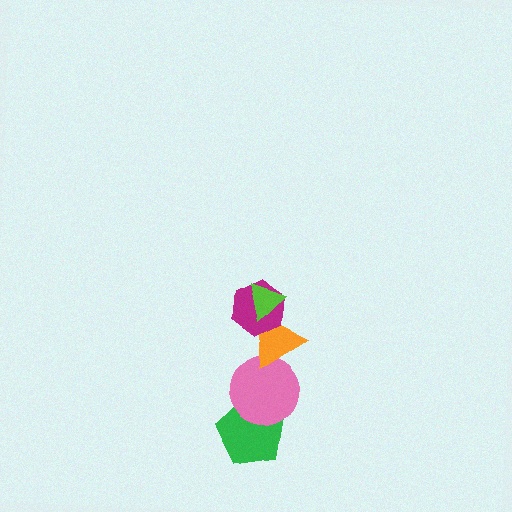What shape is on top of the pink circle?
The orange triangle is on top of the pink circle.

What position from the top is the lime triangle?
The lime triangle is 1st from the top.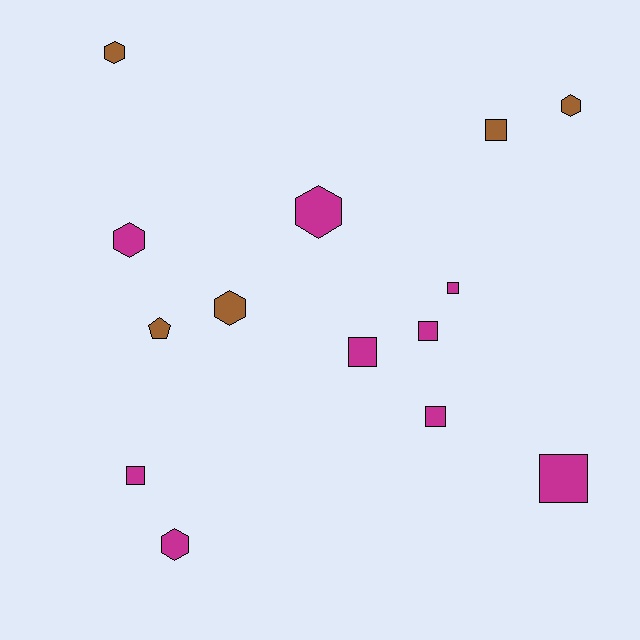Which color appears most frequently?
Magenta, with 9 objects.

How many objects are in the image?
There are 14 objects.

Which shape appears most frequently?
Square, with 7 objects.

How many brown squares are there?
There is 1 brown square.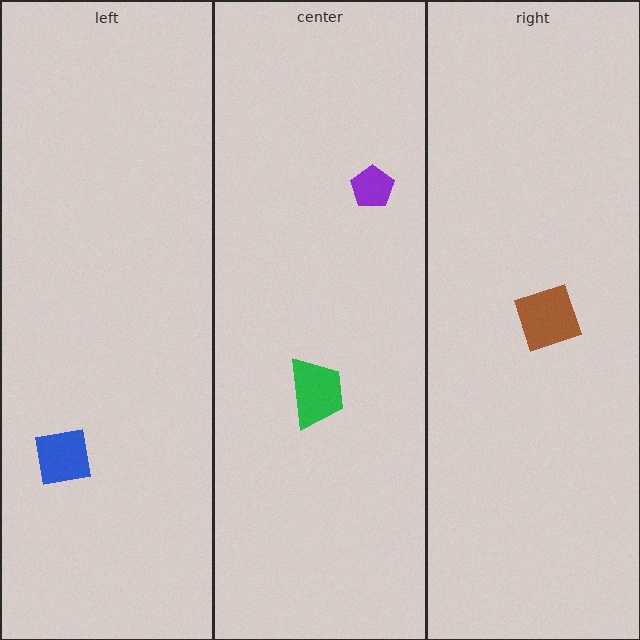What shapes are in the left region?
The blue square.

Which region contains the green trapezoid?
The center region.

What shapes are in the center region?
The green trapezoid, the purple pentagon.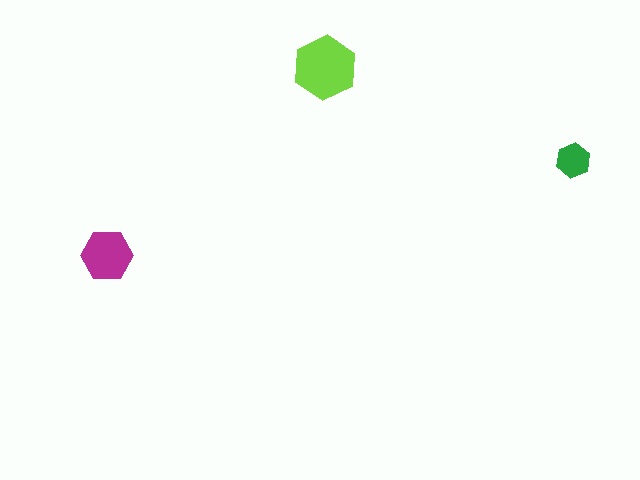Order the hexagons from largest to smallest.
the lime one, the magenta one, the green one.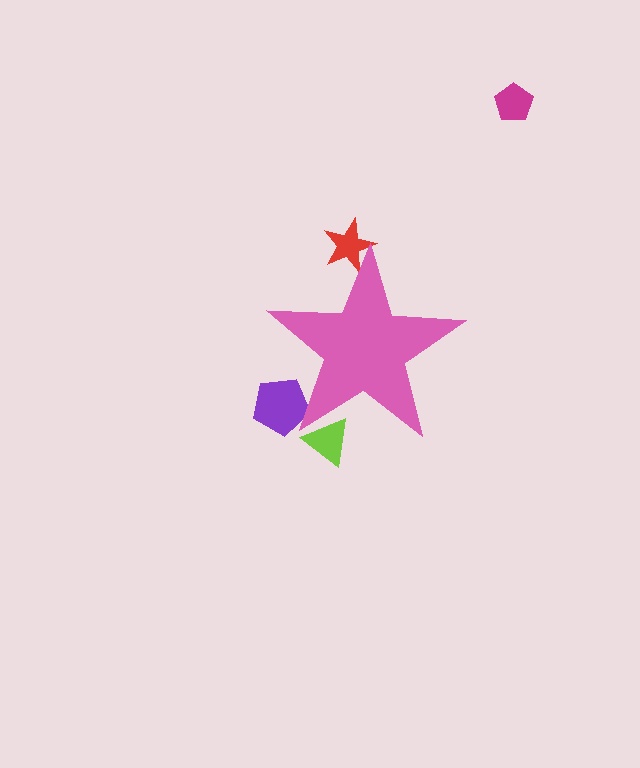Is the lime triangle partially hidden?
Yes, the lime triangle is partially hidden behind the pink star.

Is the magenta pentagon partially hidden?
No, the magenta pentagon is fully visible.